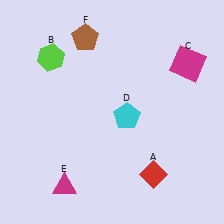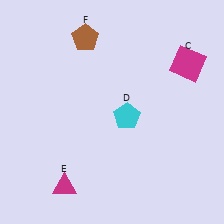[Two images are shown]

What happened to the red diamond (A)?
The red diamond (A) was removed in Image 2. It was in the bottom-right area of Image 1.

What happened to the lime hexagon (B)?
The lime hexagon (B) was removed in Image 2. It was in the top-left area of Image 1.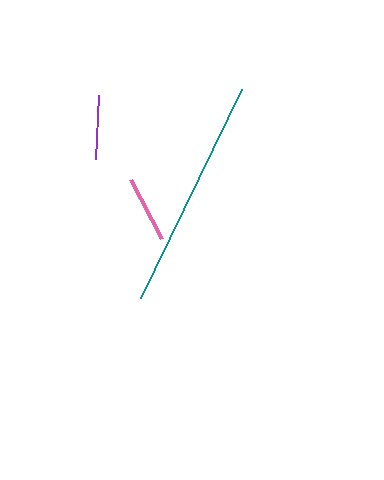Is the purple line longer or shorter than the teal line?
The teal line is longer than the purple line.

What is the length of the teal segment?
The teal segment is approximately 232 pixels long.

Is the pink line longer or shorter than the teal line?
The teal line is longer than the pink line.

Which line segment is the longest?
The teal line is the longest at approximately 232 pixels.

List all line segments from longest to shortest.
From longest to shortest: teal, pink, purple.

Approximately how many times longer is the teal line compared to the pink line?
The teal line is approximately 3.5 times the length of the pink line.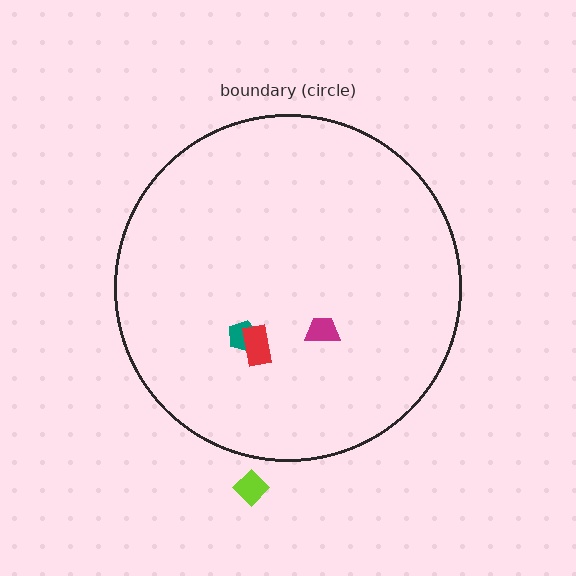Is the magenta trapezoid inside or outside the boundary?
Inside.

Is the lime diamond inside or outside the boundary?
Outside.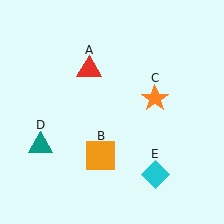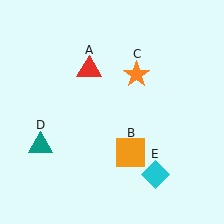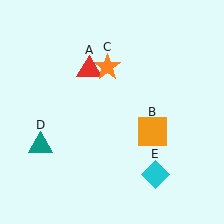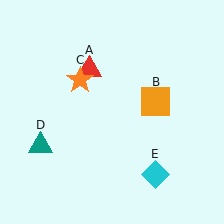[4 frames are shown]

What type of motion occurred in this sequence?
The orange square (object B), orange star (object C) rotated counterclockwise around the center of the scene.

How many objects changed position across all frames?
2 objects changed position: orange square (object B), orange star (object C).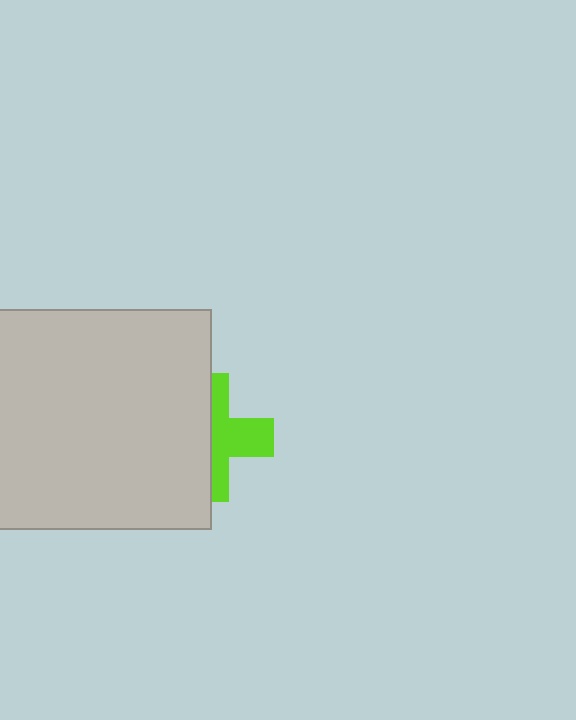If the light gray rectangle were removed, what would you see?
You would see the complete lime cross.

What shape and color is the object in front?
The object in front is a light gray rectangle.